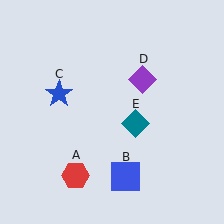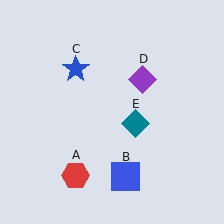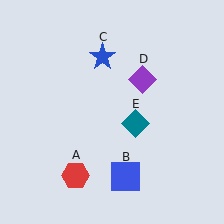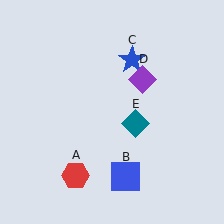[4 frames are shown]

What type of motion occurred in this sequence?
The blue star (object C) rotated clockwise around the center of the scene.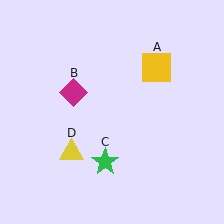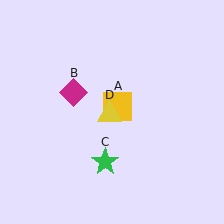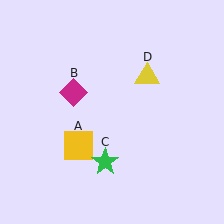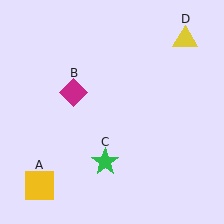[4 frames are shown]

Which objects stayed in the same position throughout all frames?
Magenta diamond (object B) and green star (object C) remained stationary.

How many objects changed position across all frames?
2 objects changed position: yellow square (object A), yellow triangle (object D).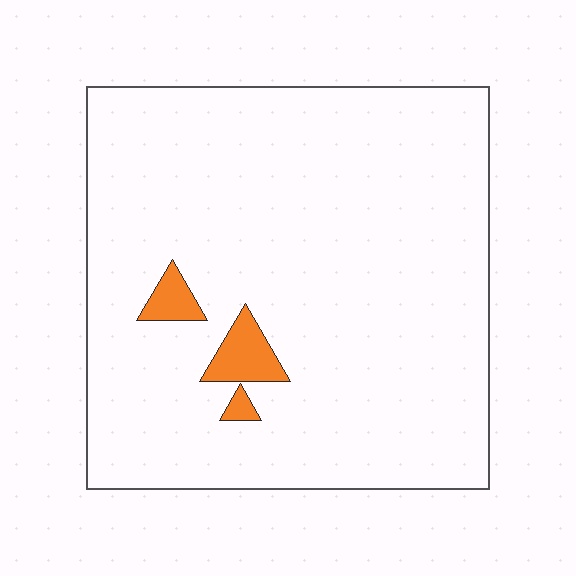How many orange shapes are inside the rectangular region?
3.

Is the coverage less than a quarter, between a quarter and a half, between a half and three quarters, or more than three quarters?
Less than a quarter.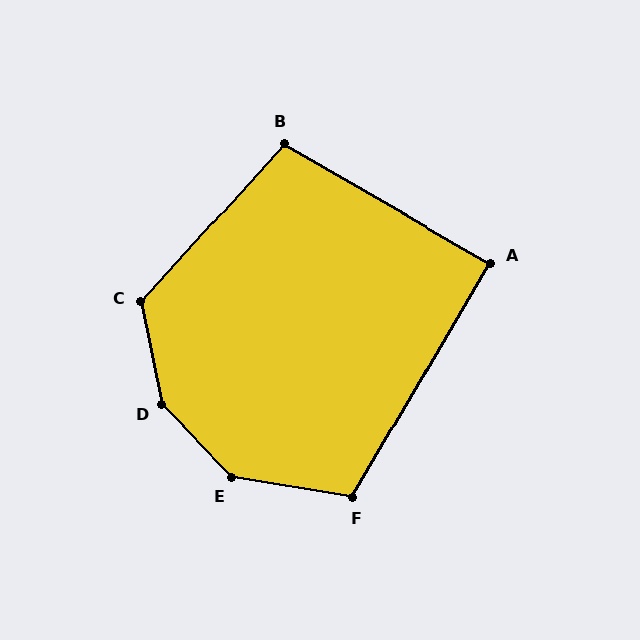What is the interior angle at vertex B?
Approximately 102 degrees (obtuse).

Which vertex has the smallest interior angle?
A, at approximately 90 degrees.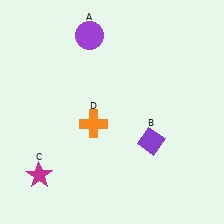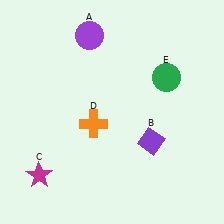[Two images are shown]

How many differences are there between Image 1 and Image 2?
There is 1 difference between the two images.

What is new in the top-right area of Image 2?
A green circle (E) was added in the top-right area of Image 2.